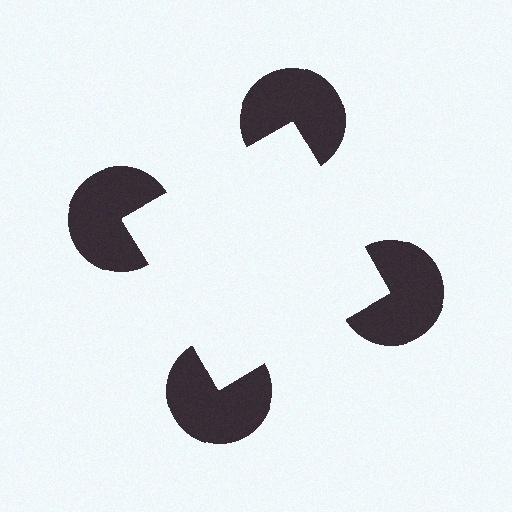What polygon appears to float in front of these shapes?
An illusory square — its edges are inferred from the aligned wedge cuts in the pac-man discs, not physically drawn.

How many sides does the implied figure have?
4 sides.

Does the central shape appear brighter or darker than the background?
It typically appears slightly brighter than the background, even though no actual brightness change is drawn.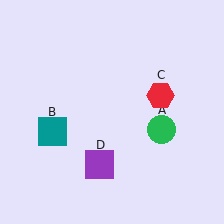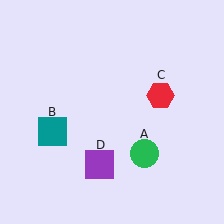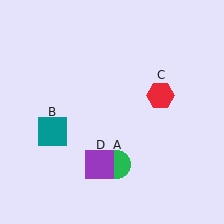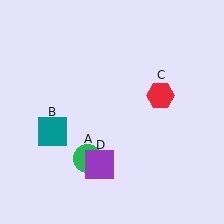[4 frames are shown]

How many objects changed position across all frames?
1 object changed position: green circle (object A).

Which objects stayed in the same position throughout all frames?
Teal square (object B) and red hexagon (object C) and purple square (object D) remained stationary.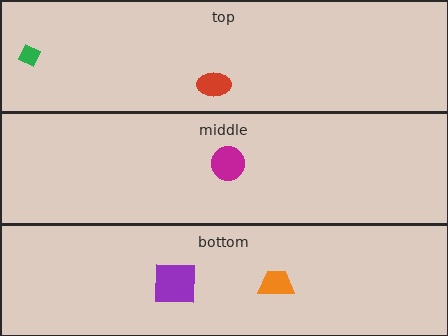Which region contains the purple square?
The bottom region.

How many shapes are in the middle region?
1.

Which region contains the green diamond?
The top region.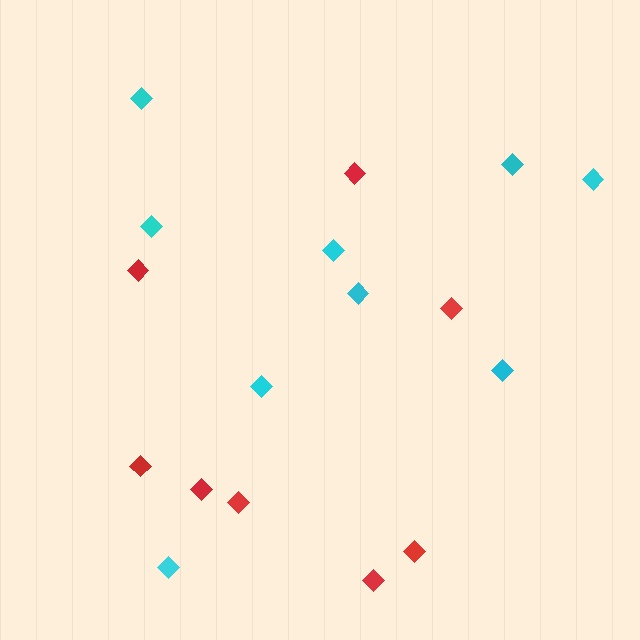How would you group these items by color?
There are 2 groups: one group of cyan diamonds (9) and one group of red diamonds (8).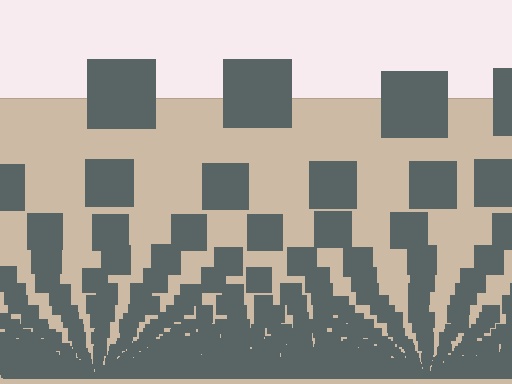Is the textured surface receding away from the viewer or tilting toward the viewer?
The surface appears to tilt toward the viewer. Texture elements get larger and sparser toward the top.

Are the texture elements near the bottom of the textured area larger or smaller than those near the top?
Smaller. The gradient is inverted — elements near the bottom are smaller and denser.